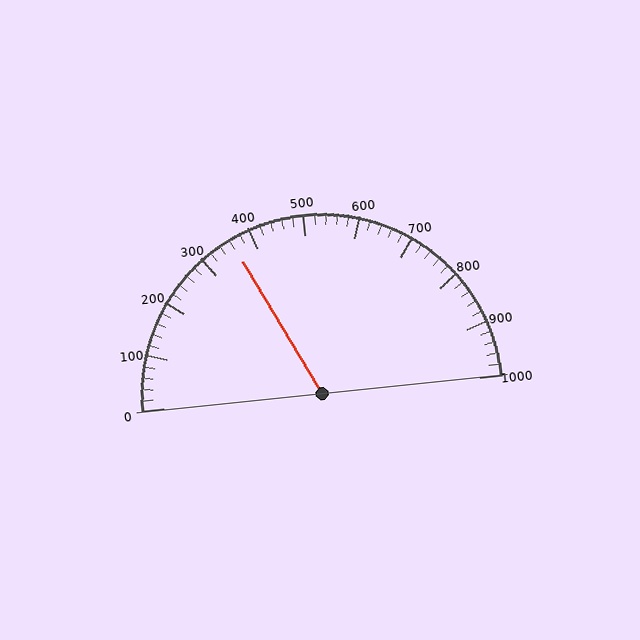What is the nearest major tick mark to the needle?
The nearest major tick mark is 400.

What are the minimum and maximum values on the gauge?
The gauge ranges from 0 to 1000.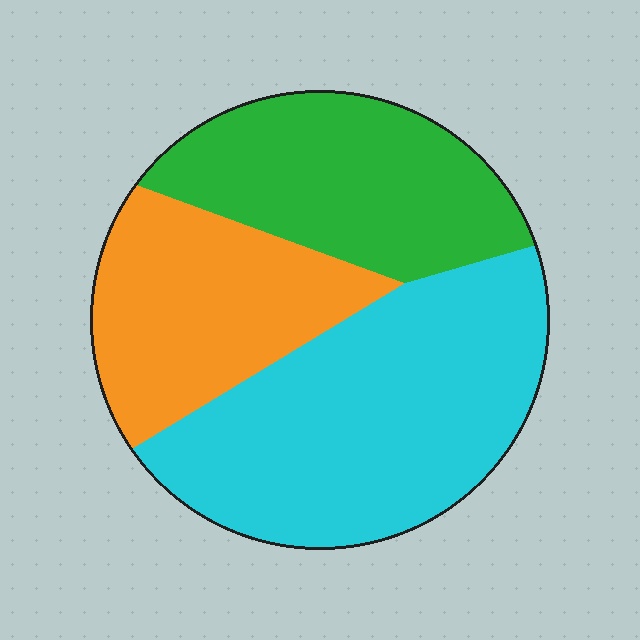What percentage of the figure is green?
Green takes up about one quarter (1/4) of the figure.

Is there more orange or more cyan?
Cyan.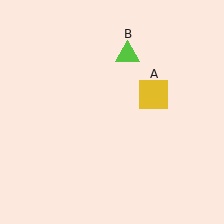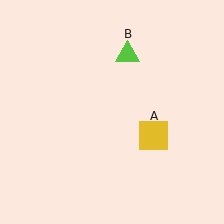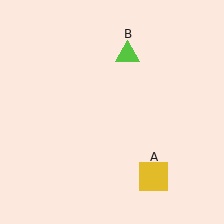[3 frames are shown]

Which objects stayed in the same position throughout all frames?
Lime triangle (object B) remained stationary.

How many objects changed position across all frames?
1 object changed position: yellow square (object A).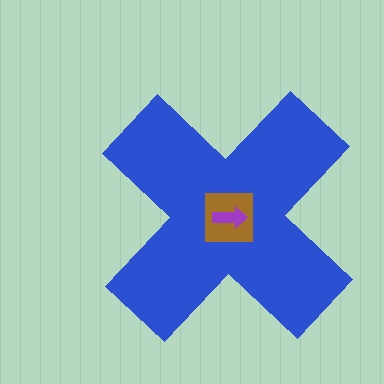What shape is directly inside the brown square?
The purple arrow.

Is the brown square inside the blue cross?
Yes.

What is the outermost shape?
The blue cross.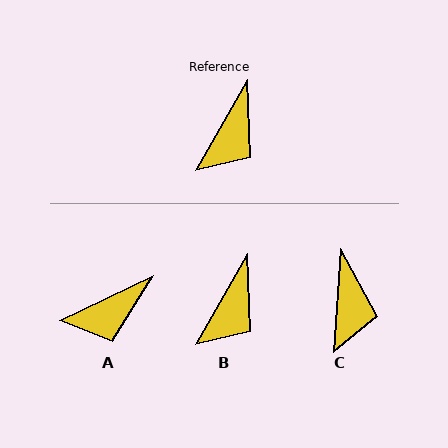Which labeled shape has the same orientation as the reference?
B.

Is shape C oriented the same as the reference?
No, it is off by about 26 degrees.